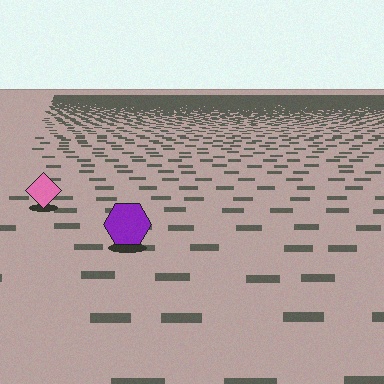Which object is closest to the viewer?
The purple hexagon is closest. The texture marks near it are larger and more spread out.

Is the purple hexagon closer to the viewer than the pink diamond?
Yes. The purple hexagon is closer — you can tell from the texture gradient: the ground texture is coarser near it.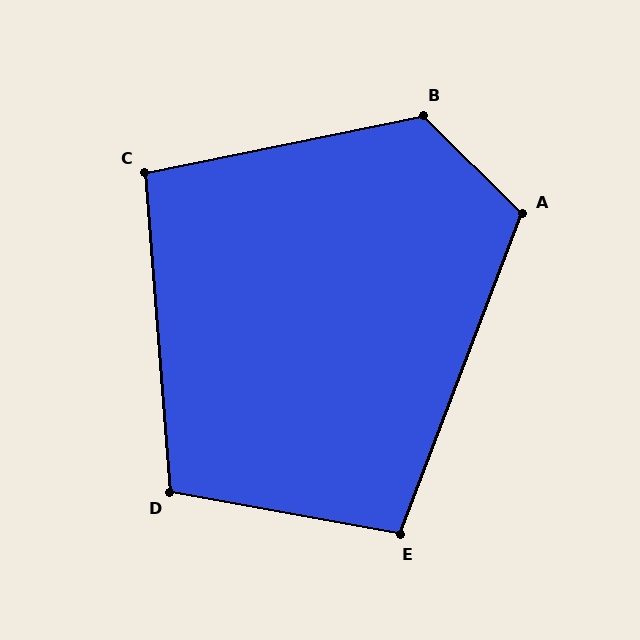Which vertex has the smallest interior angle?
C, at approximately 97 degrees.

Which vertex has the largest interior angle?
B, at approximately 124 degrees.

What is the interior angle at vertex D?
Approximately 105 degrees (obtuse).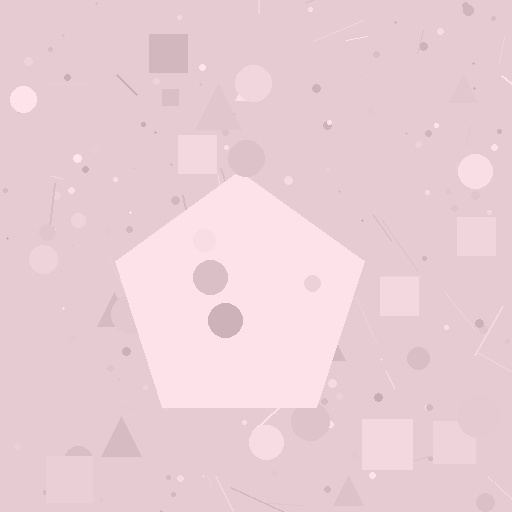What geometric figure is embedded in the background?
A pentagon is embedded in the background.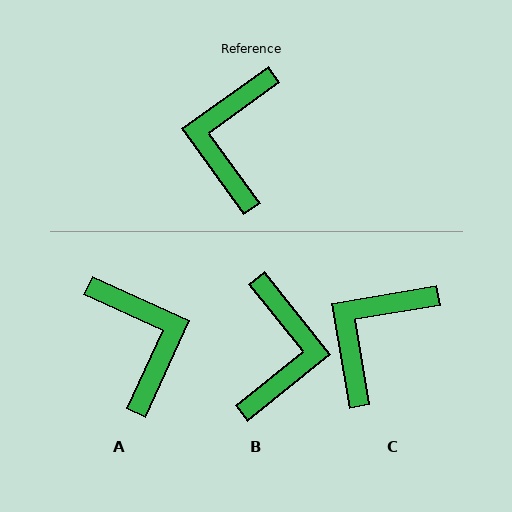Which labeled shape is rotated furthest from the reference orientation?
B, about 177 degrees away.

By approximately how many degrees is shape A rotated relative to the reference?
Approximately 150 degrees clockwise.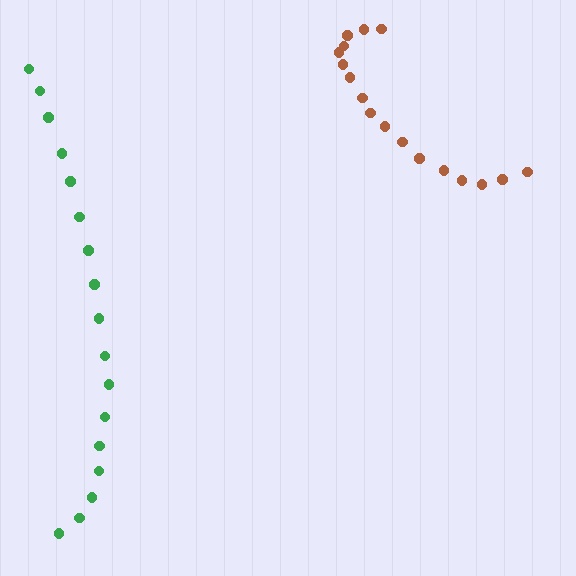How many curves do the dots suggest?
There are 2 distinct paths.